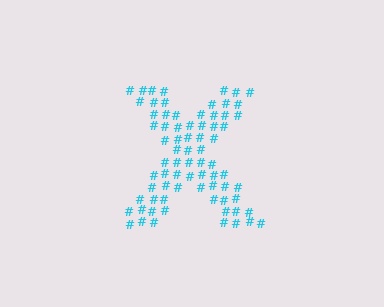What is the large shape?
The large shape is the letter X.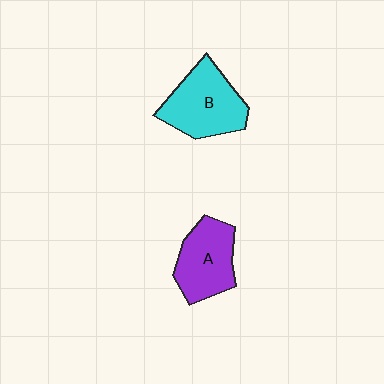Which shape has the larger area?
Shape B (cyan).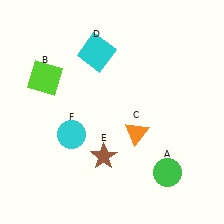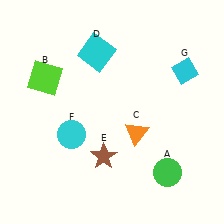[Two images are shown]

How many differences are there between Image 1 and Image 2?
There is 1 difference between the two images.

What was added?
A cyan diamond (G) was added in Image 2.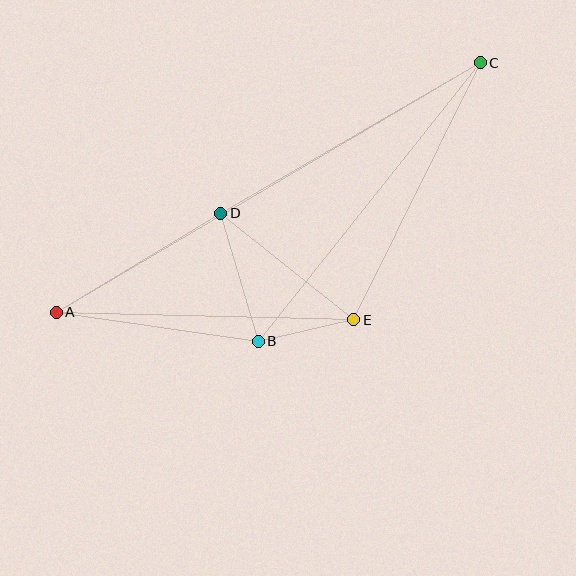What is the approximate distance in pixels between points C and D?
The distance between C and D is approximately 300 pixels.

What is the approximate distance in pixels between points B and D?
The distance between B and D is approximately 133 pixels.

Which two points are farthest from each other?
Points A and C are farthest from each other.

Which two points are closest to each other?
Points B and E are closest to each other.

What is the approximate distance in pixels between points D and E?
The distance between D and E is approximately 170 pixels.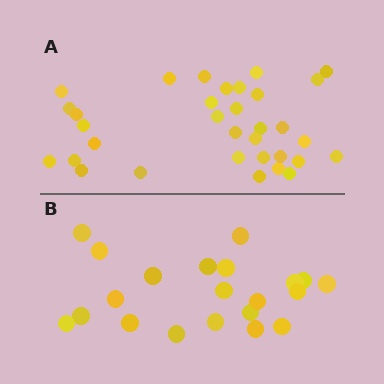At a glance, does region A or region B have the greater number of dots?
Region A (the top region) has more dots.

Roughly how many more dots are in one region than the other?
Region A has roughly 12 or so more dots than region B.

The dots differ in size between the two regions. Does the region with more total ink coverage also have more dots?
No. Region B has more total ink coverage because its dots are larger, but region A actually contains more individual dots. Total area can be misleading — the number of items is what matters here.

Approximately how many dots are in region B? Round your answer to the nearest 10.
About 20 dots. (The exact count is 21, which rounds to 20.)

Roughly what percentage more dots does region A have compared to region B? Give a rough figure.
About 55% more.